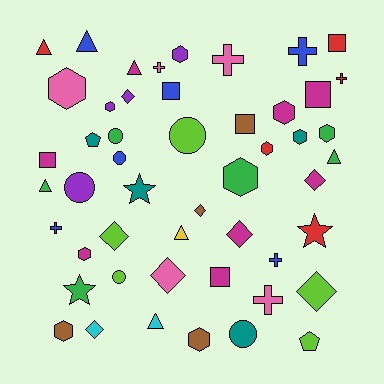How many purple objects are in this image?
There are 4 purple objects.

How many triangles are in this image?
There are 7 triangles.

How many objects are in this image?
There are 50 objects.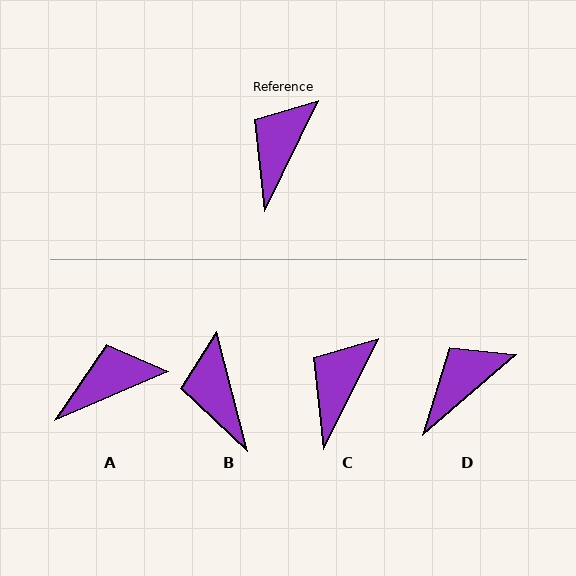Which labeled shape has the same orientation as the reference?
C.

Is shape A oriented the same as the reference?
No, it is off by about 41 degrees.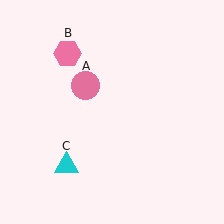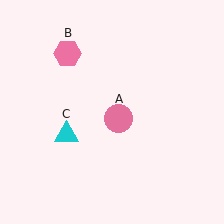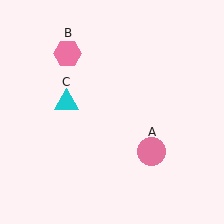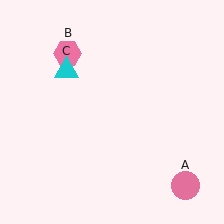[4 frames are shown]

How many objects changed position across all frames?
2 objects changed position: pink circle (object A), cyan triangle (object C).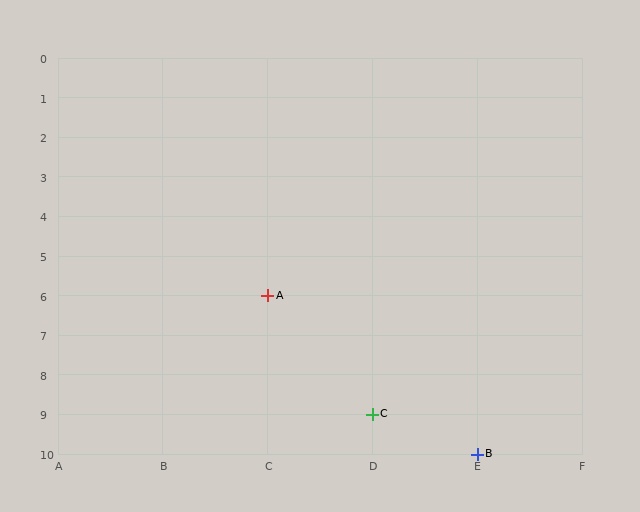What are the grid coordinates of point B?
Point B is at grid coordinates (E, 10).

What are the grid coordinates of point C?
Point C is at grid coordinates (D, 9).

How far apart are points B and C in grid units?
Points B and C are 1 column and 1 row apart (about 1.4 grid units diagonally).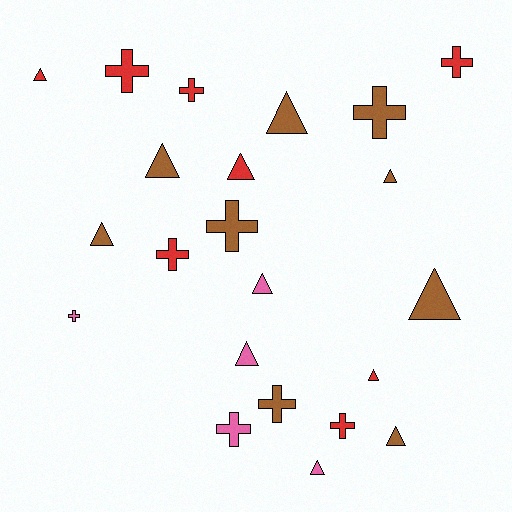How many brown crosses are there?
There are 3 brown crosses.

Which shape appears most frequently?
Triangle, with 12 objects.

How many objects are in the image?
There are 22 objects.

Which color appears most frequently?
Brown, with 9 objects.